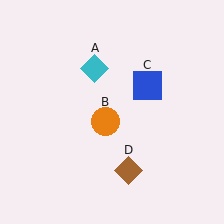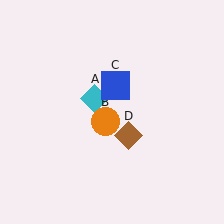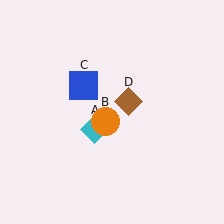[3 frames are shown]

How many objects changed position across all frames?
3 objects changed position: cyan diamond (object A), blue square (object C), brown diamond (object D).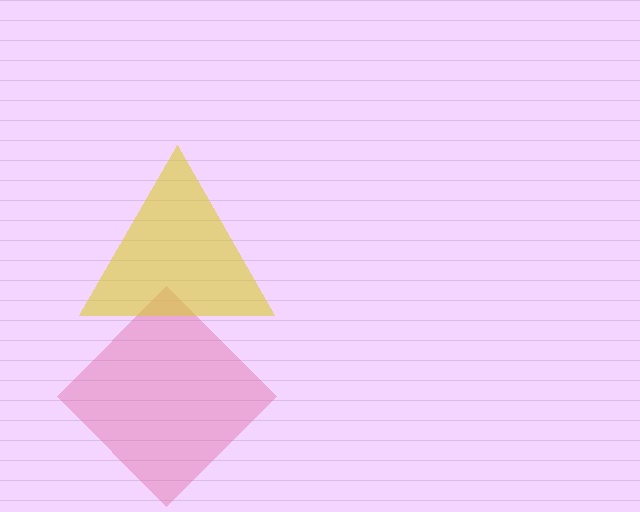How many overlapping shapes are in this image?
There are 2 overlapping shapes in the image.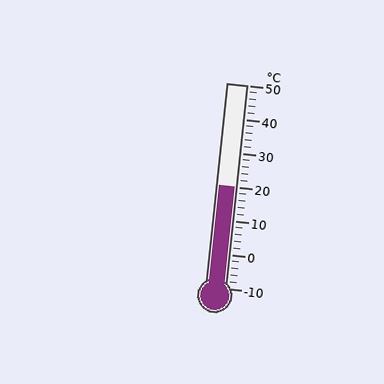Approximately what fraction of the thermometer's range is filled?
The thermometer is filled to approximately 50% of its range.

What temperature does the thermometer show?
The thermometer shows approximately 20°C.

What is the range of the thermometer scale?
The thermometer scale ranges from -10°C to 50°C.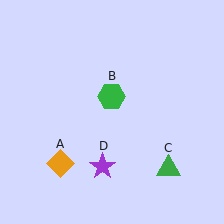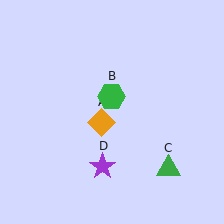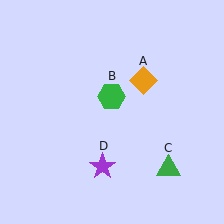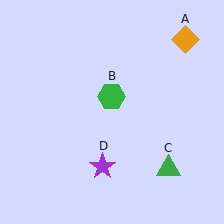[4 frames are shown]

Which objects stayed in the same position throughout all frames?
Green hexagon (object B) and green triangle (object C) and purple star (object D) remained stationary.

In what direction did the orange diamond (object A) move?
The orange diamond (object A) moved up and to the right.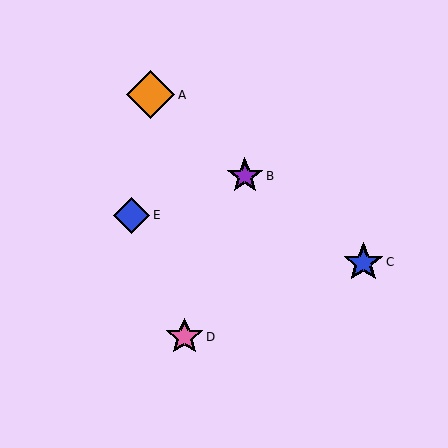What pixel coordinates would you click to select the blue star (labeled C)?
Click at (363, 262) to select the blue star C.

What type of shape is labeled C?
Shape C is a blue star.